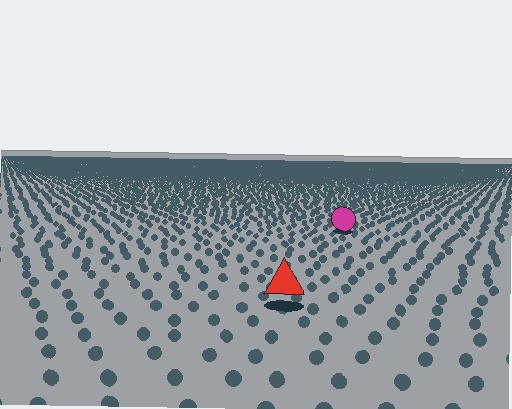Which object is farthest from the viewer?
The magenta circle is farthest from the viewer. It appears smaller and the ground texture around it is denser.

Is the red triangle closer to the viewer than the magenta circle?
Yes. The red triangle is closer — you can tell from the texture gradient: the ground texture is coarser near it.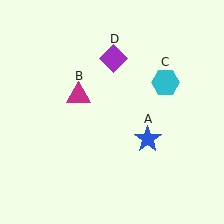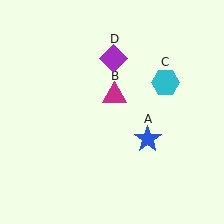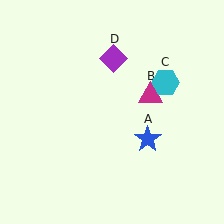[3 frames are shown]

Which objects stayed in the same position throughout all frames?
Blue star (object A) and cyan hexagon (object C) and purple diamond (object D) remained stationary.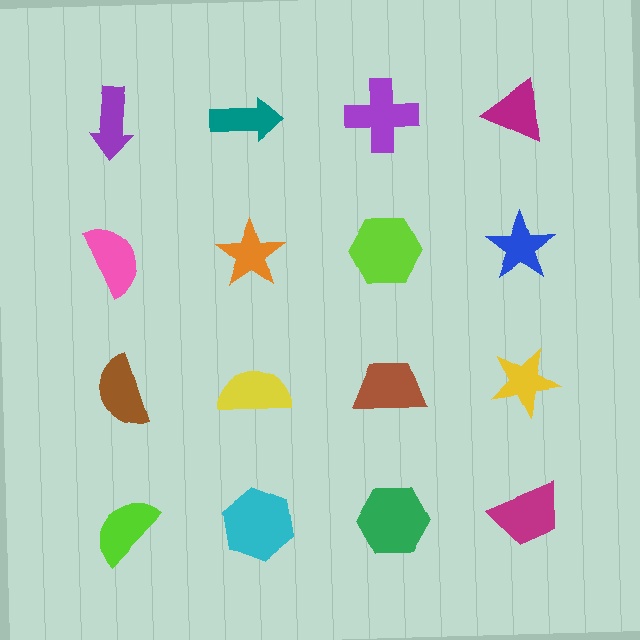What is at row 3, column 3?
A brown trapezoid.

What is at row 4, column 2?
A cyan hexagon.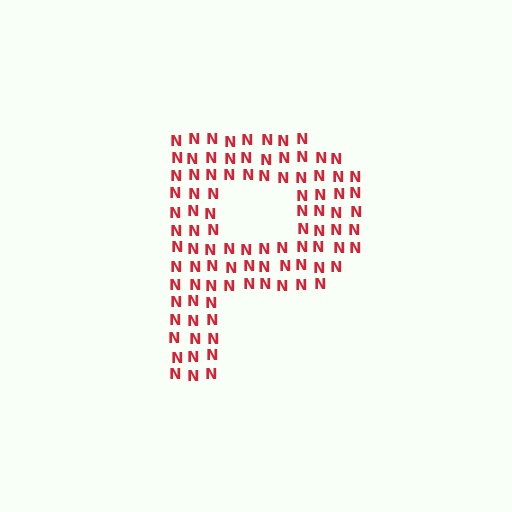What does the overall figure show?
The overall figure shows the letter P.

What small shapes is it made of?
It is made of small letter N's.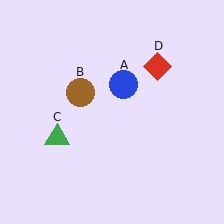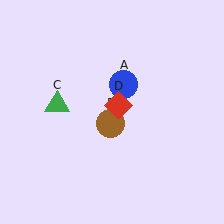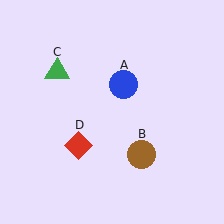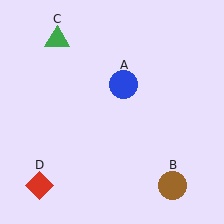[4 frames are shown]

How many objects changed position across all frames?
3 objects changed position: brown circle (object B), green triangle (object C), red diamond (object D).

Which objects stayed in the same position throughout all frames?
Blue circle (object A) remained stationary.